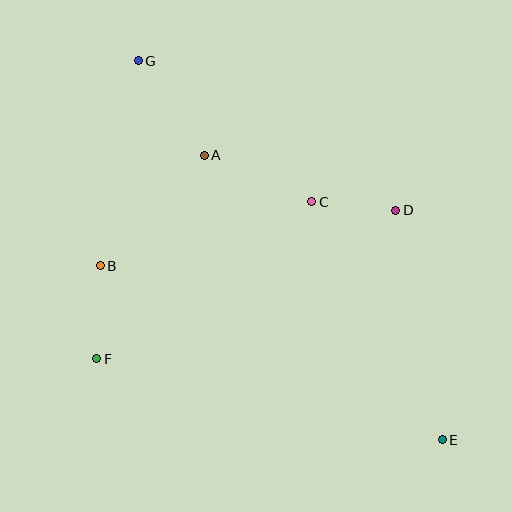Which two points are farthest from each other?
Points E and G are farthest from each other.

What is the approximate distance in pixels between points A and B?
The distance between A and B is approximately 152 pixels.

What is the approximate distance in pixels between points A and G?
The distance between A and G is approximately 115 pixels.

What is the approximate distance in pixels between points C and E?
The distance between C and E is approximately 271 pixels.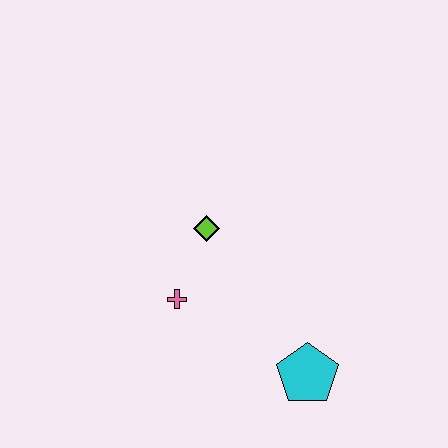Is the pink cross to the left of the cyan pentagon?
Yes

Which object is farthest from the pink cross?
The cyan pentagon is farthest from the pink cross.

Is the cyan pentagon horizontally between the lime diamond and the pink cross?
No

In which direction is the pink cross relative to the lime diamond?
The pink cross is below the lime diamond.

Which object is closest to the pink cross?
The lime diamond is closest to the pink cross.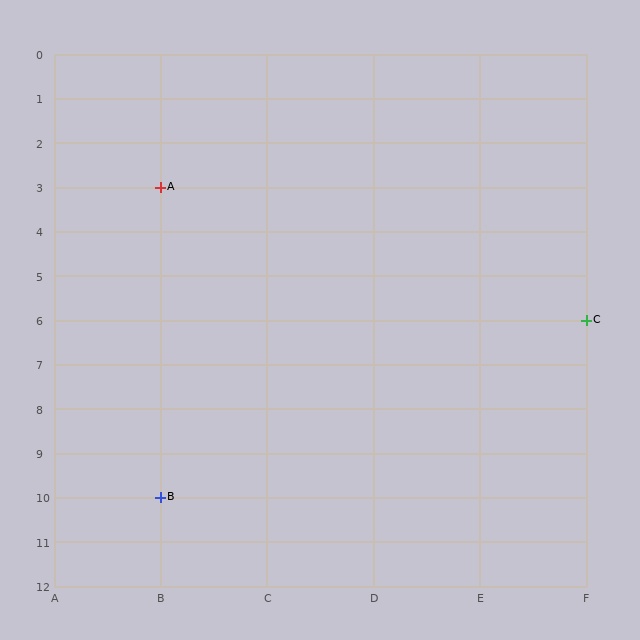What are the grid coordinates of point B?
Point B is at grid coordinates (B, 10).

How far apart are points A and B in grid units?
Points A and B are 7 rows apart.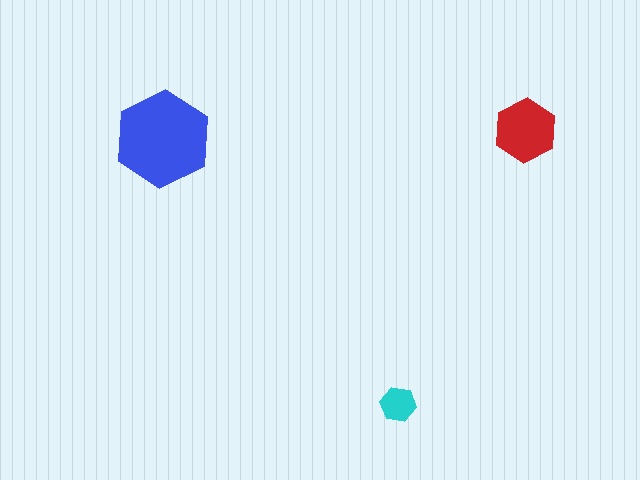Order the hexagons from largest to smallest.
the blue one, the red one, the cyan one.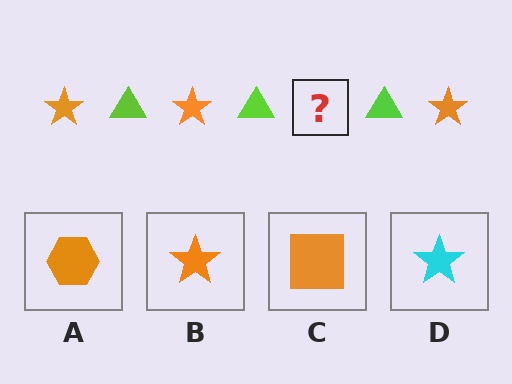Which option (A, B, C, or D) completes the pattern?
B.